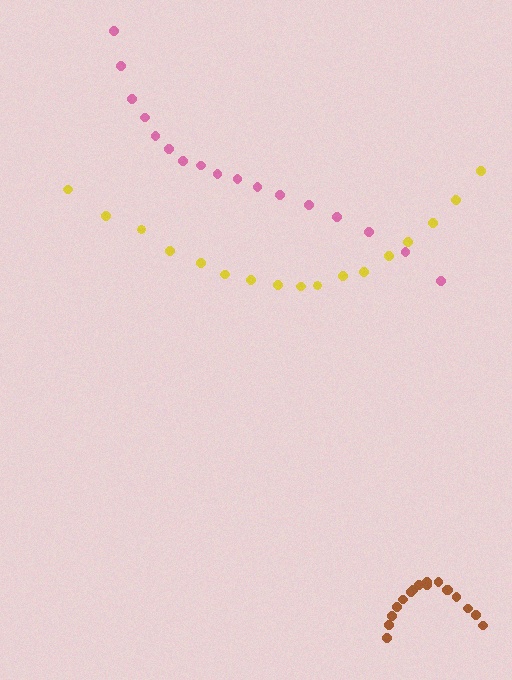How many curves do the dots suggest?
There are 3 distinct paths.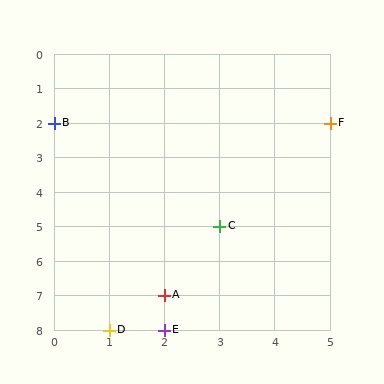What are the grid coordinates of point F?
Point F is at grid coordinates (5, 2).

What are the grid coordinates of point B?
Point B is at grid coordinates (0, 2).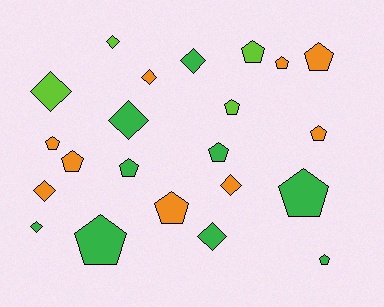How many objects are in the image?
There are 22 objects.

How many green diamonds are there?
There are 4 green diamonds.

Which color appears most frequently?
Green, with 9 objects.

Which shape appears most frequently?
Pentagon, with 13 objects.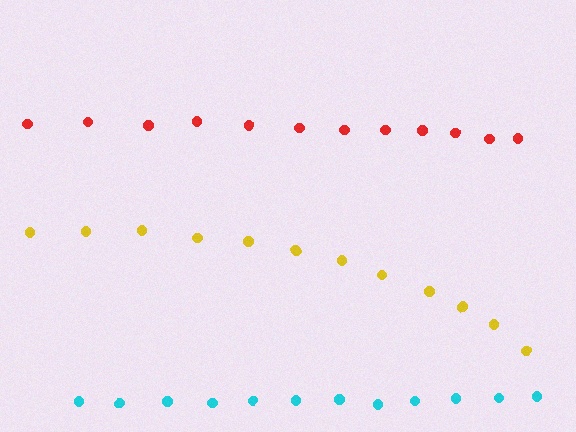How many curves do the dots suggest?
There are 3 distinct paths.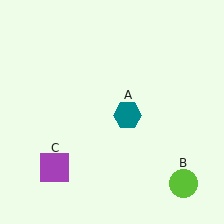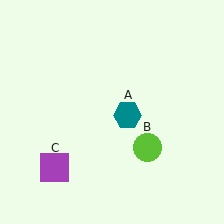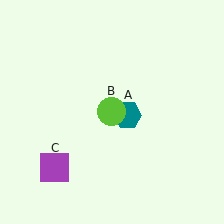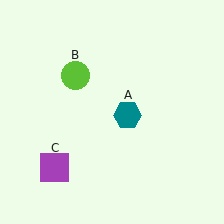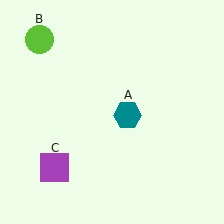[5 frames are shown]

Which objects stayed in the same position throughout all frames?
Teal hexagon (object A) and purple square (object C) remained stationary.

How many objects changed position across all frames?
1 object changed position: lime circle (object B).